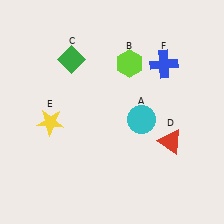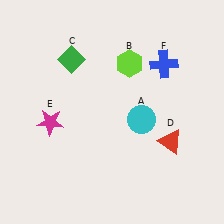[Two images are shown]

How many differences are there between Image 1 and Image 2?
There is 1 difference between the two images.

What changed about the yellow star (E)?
In Image 1, E is yellow. In Image 2, it changed to magenta.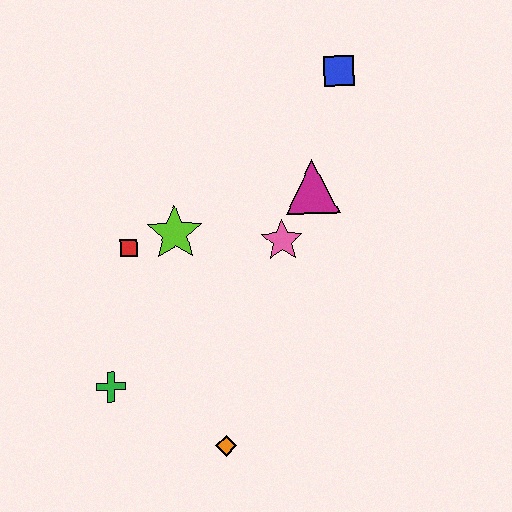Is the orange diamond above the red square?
No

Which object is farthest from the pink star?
The green cross is farthest from the pink star.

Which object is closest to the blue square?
The magenta triangle is closest to the blue square.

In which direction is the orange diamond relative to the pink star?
The orange diamond is below the pink star.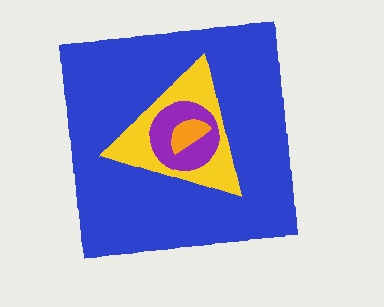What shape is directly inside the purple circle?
The orange semicircle.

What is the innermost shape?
The orange semicircle.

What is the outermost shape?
The blue square.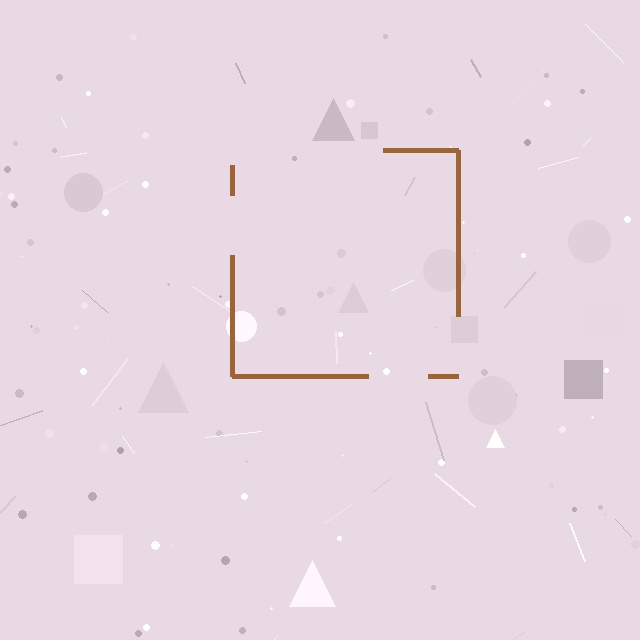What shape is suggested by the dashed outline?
The dashed outline suggests a square.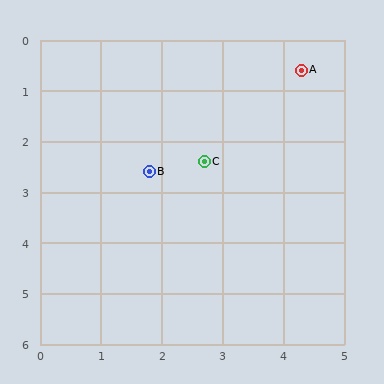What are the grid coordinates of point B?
Point B is at approximately (1.8, 2.6).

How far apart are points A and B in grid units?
Points A and B are about 3.2 grid units apart.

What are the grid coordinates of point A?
Point A is at approximately (4.3, 0.6).